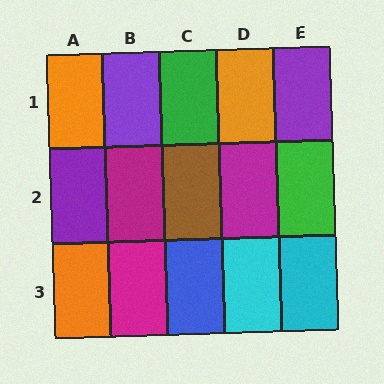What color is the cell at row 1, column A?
Orange.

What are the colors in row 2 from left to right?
Purple, magenta, brown, magenta, green.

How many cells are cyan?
2 cells are cyan.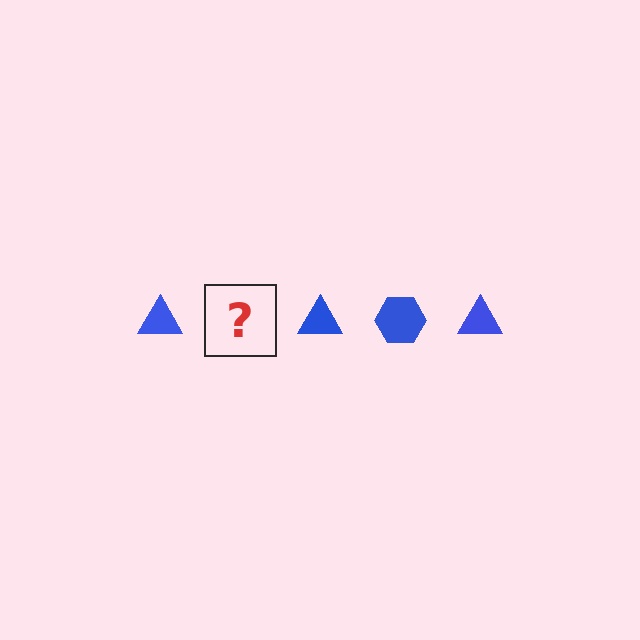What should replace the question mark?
The question mark should be replaced with a blue hexagon.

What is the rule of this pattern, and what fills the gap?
The rule is that the pattern cycles through triangle, hexagon shapes in blue. The gap should be filled with a blue hexagon.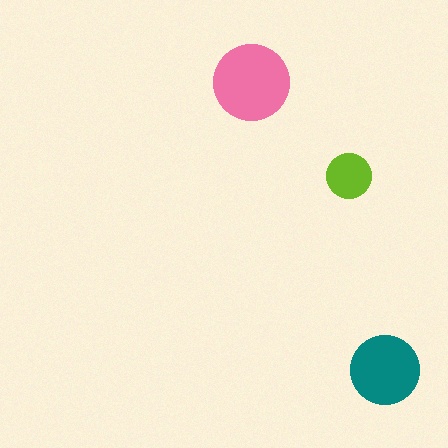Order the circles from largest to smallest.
the pink one, the teal one, the lime one.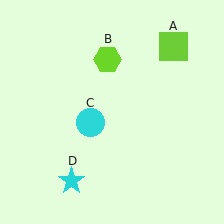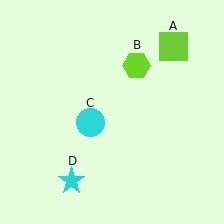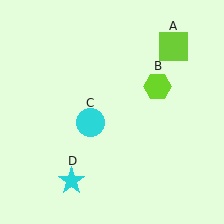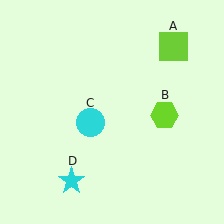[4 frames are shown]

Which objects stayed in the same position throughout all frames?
Lime square (object A) and cyan circle (object C) and cyan star (object D) remained stationary.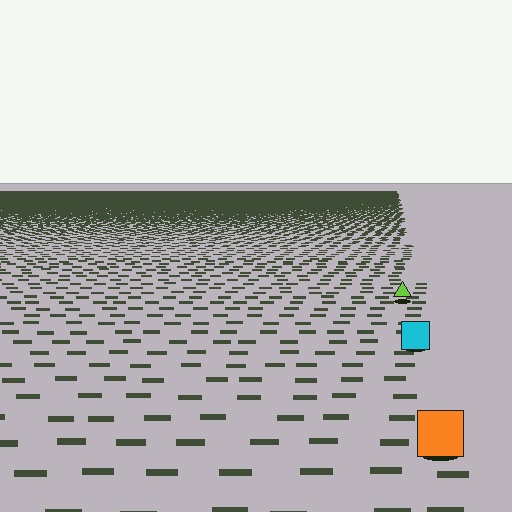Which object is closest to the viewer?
The orange square is closest. The texture marks near it are larger and more spread out.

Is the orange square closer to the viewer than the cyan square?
Yes. The orange square is closer — you can tell from the texture gradient: the ground texture is coarser near it.